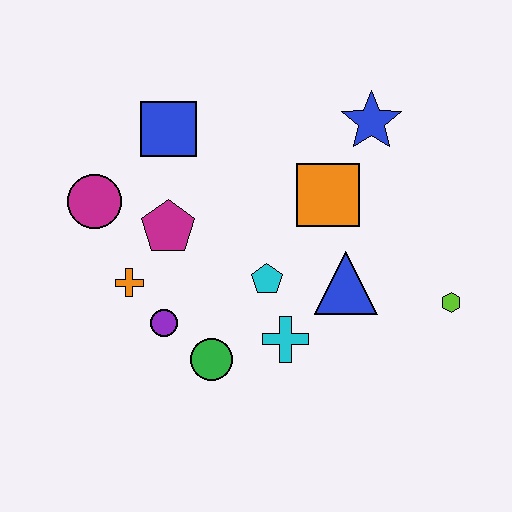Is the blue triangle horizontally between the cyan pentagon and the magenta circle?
No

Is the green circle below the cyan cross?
Yes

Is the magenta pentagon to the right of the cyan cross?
No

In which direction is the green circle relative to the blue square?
The green circle is below the blue square.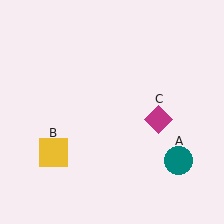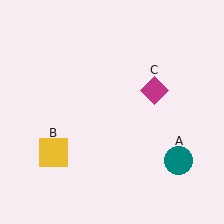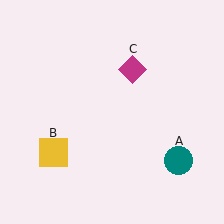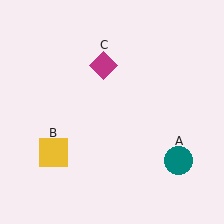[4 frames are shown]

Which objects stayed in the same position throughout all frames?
Teal circle (object A) and yellow square (object B) remained stationary.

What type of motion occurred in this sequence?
The magenta diamond (object C) rotated counterclockwise around the center of the scene.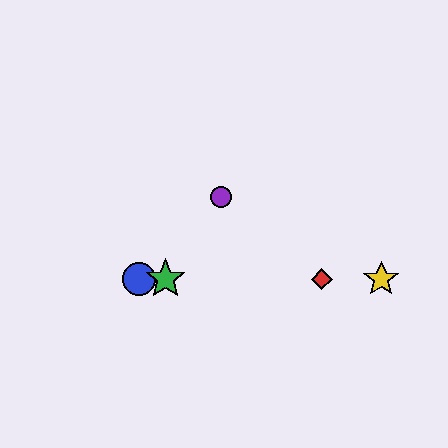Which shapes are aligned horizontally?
The red diamond, the blue circle, the green star, the yellow star are aligned horizontally.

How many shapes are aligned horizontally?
4 shapes (the red diamond, the blue circle, the green star, the yellow star) are aligned horizontally.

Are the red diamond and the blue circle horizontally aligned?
Yes, both are at y≈279.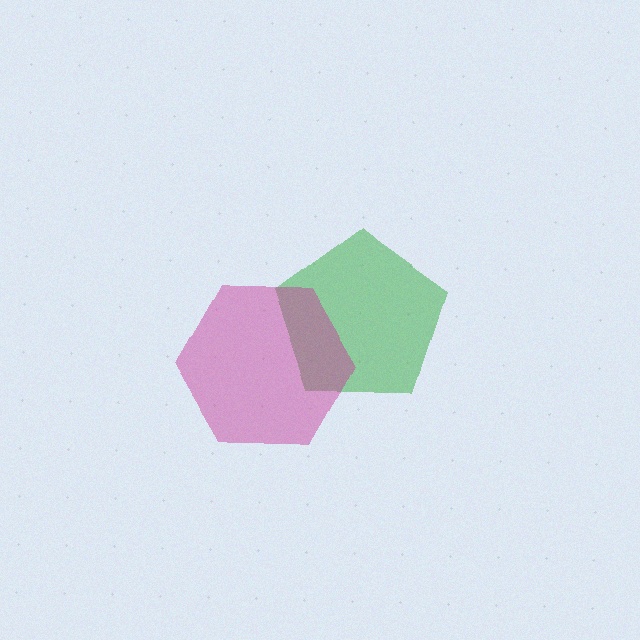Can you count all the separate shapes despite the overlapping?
Yes, there are 2 separate shapes.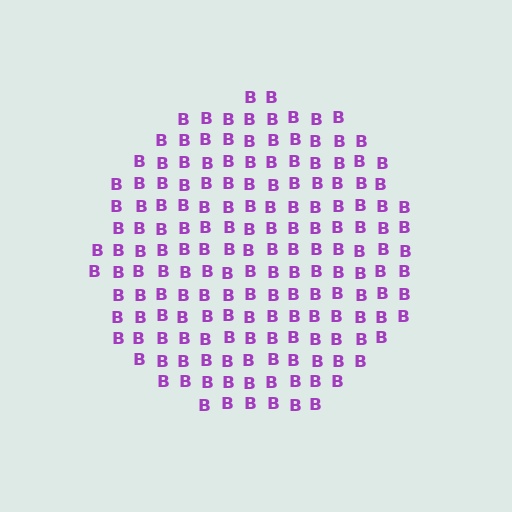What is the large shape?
The large shape is a circle.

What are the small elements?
The small elements are letter B's.